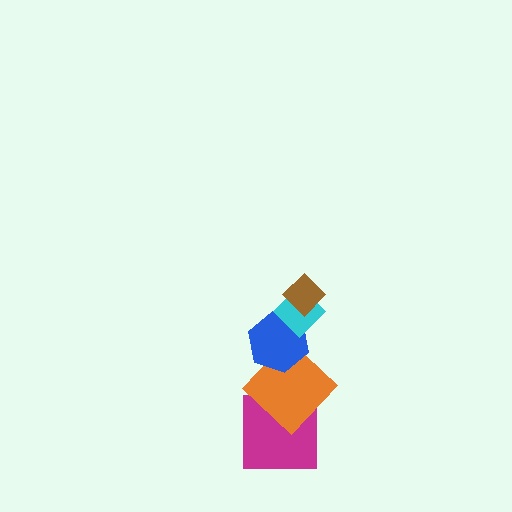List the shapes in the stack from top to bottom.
From top to bottom: the brown diamond, the cyan diamond, the blue hexagon, the orange diamond, the magenta square.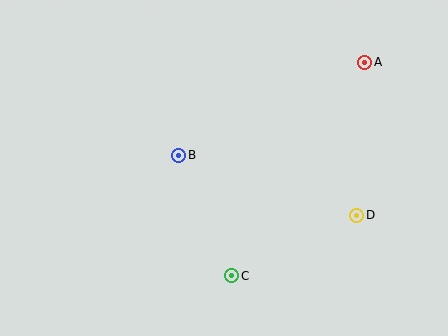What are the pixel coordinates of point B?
Point B is at (179, 155).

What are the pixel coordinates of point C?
Point C is at (231, 276).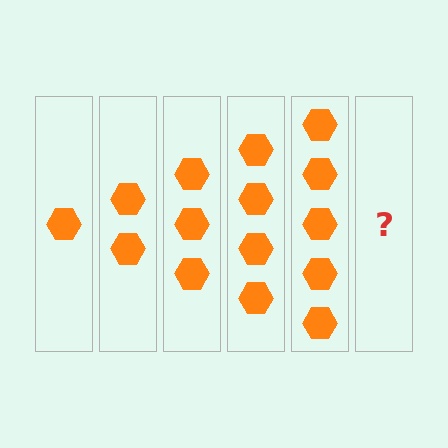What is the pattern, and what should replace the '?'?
The pattern is that each step adds one more hexagon. The '?' should be 6 hexagons.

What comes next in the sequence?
The next element should be 6 hexagons.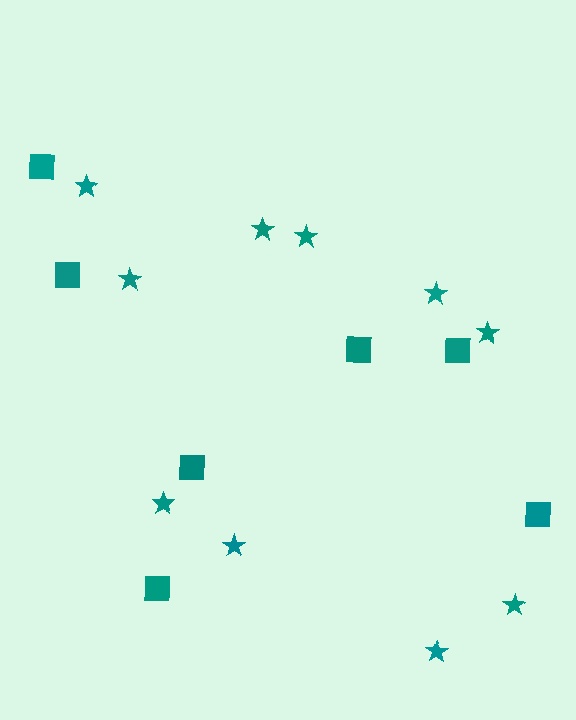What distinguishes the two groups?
There are 2 groups: one group of squares (7) and one group of stars (10).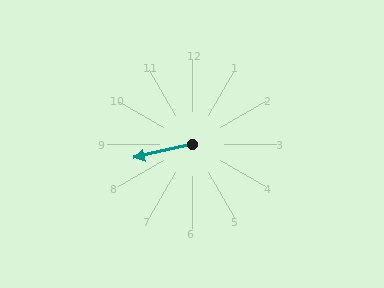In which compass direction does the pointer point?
West.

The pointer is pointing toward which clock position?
Roughly 9 o'clock.